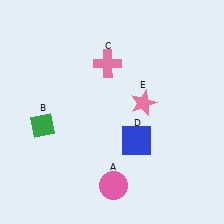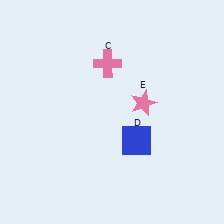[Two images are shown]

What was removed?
The pink circle (A), the green diamond (B) were removed in Image 2.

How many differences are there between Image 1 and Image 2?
There are 2 differences between the two images.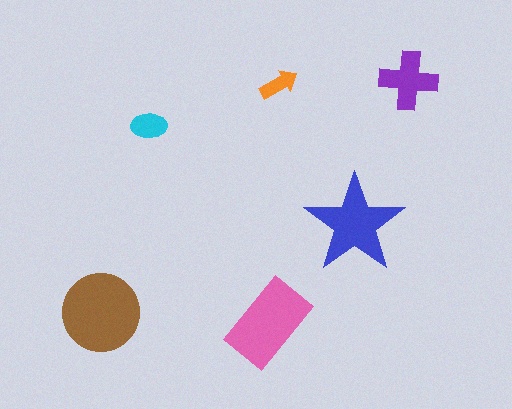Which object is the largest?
The brown circle.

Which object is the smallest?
The orange arrow.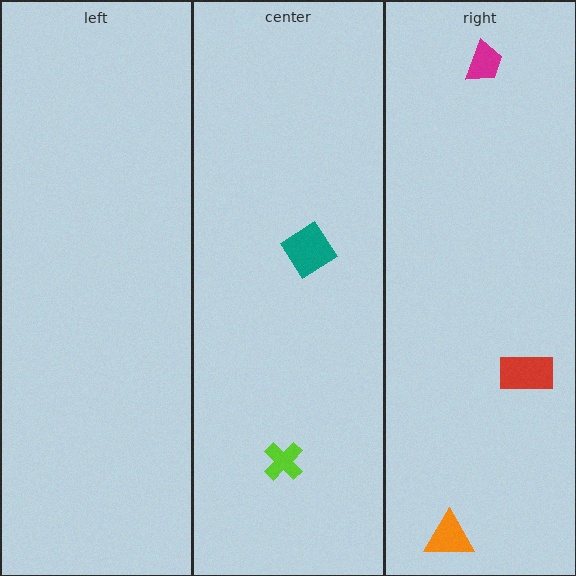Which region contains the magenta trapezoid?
The right region.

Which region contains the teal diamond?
The center region.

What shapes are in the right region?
The magenta trapezoid, the orange triangle, the red rectangle.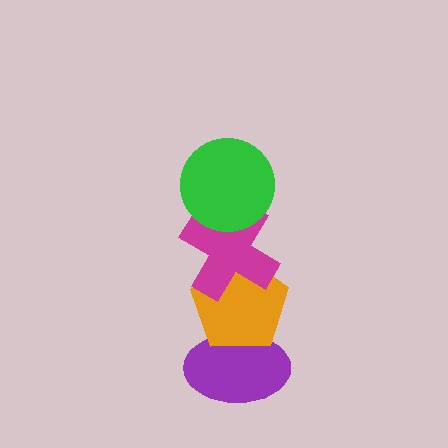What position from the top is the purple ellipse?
The purple ellipse is 4th from the top.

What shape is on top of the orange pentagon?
The magenta cross is on top of the orange pentagon.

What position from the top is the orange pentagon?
The orange pentagon is 3rd from the top.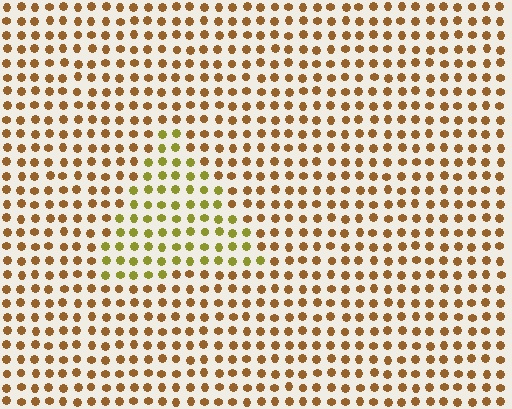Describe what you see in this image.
The image is filled with small brown elements in a uniform arrangement. A triangle-shaped region is visible where the elements are tinted to a slightly different hue, forming a subtle color boundary.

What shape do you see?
I see a triangle.